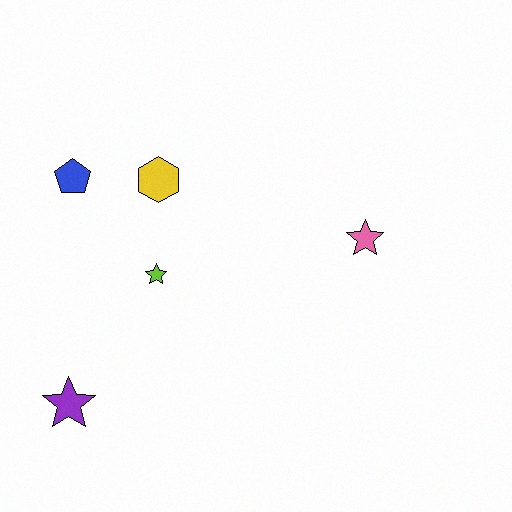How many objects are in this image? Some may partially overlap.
There are 5 objects.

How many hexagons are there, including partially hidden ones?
There is 1 hexagon.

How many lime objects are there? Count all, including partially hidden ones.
There is 1 lime object.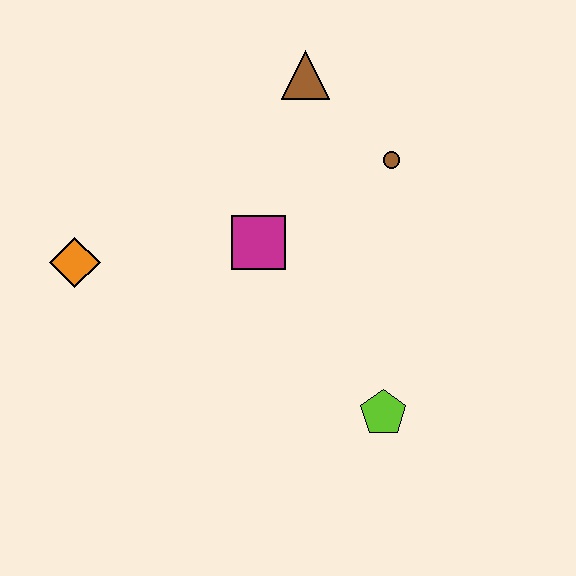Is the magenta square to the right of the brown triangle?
No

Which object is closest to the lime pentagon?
The magenta square is closest to the lime pentagon.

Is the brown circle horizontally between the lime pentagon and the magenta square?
No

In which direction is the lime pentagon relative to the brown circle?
The lime pentagon is below the brown circle.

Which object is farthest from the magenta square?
The lime pentagon is farthest from the magenta square.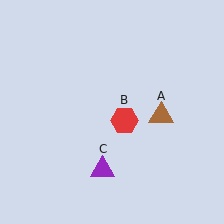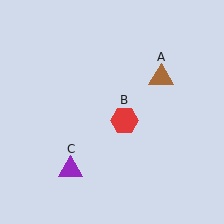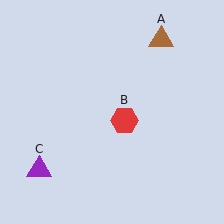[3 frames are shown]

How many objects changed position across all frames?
2 objects changed position: brown triangle (object A), purple triangle (object C).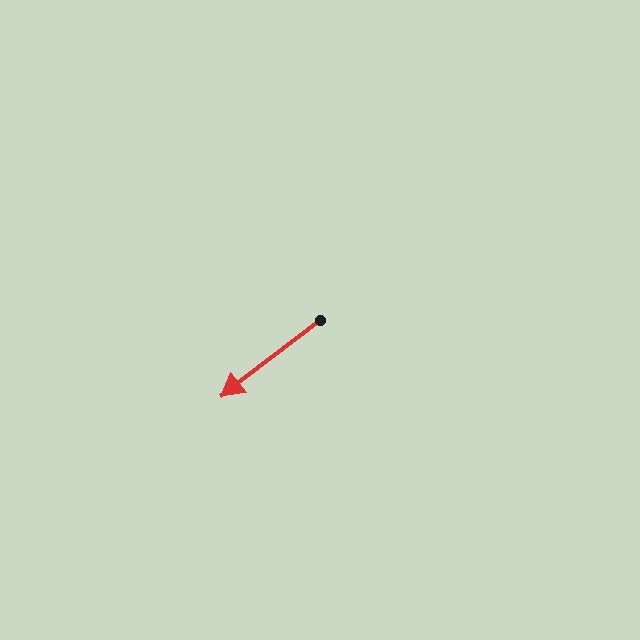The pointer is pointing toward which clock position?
Roughly 8 o'clock.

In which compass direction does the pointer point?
Southwest.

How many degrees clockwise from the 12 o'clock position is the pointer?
Approximately 233 degrees.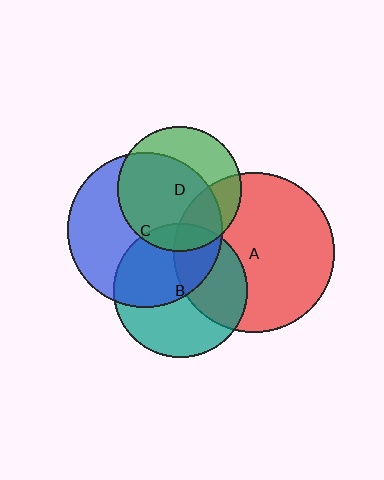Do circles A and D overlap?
Yes.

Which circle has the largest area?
Circle A (red).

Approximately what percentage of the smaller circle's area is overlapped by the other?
Approximately 25%.